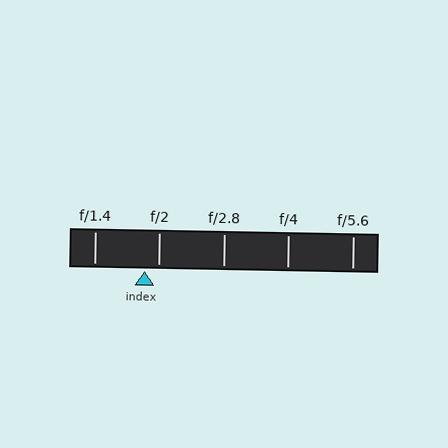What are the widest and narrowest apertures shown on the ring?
The widest aperture shown is f/1.4 and the narrowest is f/5.6.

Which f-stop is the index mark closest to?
The index mark is closest to f/2.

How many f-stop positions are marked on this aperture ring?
There are 5 f-stop positions marked.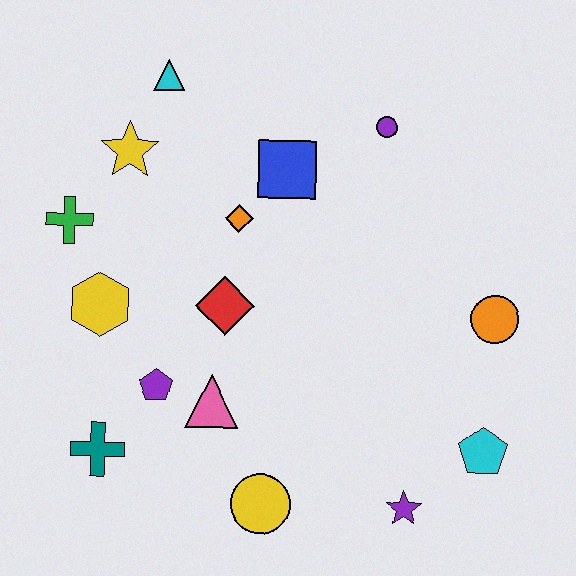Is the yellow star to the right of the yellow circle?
No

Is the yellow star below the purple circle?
Yes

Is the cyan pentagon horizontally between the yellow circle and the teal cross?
No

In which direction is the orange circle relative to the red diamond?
The orange circle is to the right of the red diamond.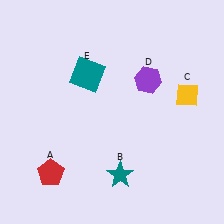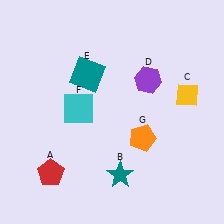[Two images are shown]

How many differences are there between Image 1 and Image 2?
There are 2 differences between the two images.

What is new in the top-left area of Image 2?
A cyan square (F) was added in the top-left area of Image 2.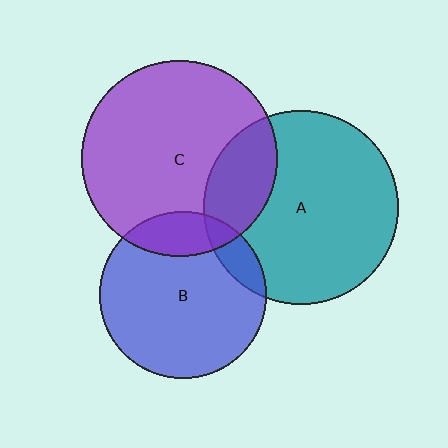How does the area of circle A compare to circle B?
Approximately 1.4 times.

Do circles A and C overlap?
Yes.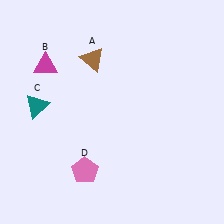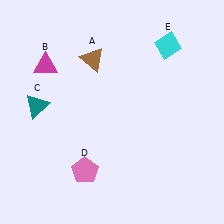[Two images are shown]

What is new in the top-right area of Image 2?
A cyan diamond (E) was added in the top-right area of Image 2.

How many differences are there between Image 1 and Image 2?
There is 1 difference between the two images.